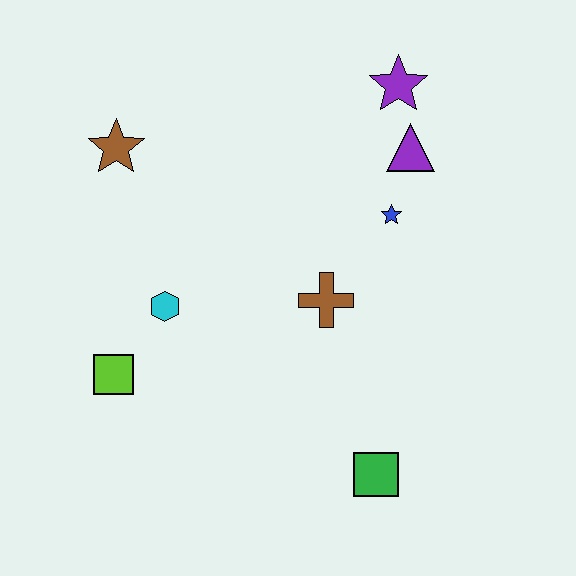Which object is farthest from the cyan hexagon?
The purple star is farthest from the cyan hexagon.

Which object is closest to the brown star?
The cyan hexagon is closest to the brown star.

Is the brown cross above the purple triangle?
No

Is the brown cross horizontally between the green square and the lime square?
Yes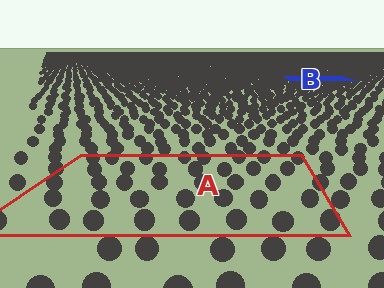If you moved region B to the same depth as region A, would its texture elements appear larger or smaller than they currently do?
They would appear larger. At a closer depth, the same texture elements are projected at a bigger on-screen size.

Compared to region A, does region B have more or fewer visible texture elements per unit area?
Region B has more texture elements per unit area — they are packed more densely because it is farther away.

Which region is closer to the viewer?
Region A is closer. The texture elements there are larger and more spread out.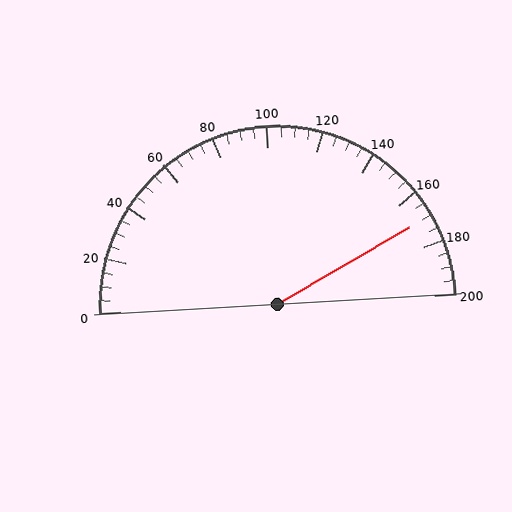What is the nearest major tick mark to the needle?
The nearest major tick mark is 160.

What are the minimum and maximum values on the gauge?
The gauge ranges from 0 to 200.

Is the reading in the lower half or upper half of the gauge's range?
The reading is in the upper half of the range (0 to 200).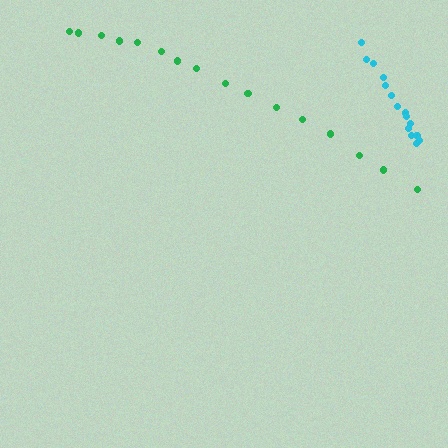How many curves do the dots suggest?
There are 2 distinct paths.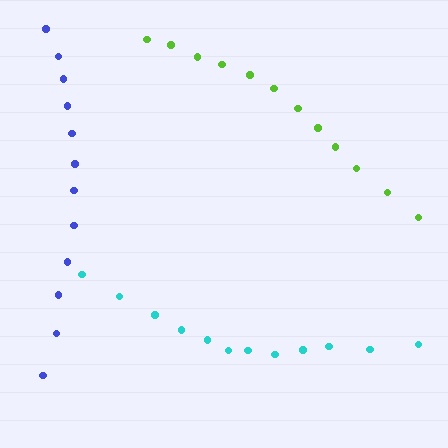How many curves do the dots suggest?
There are 3 distinct paths.